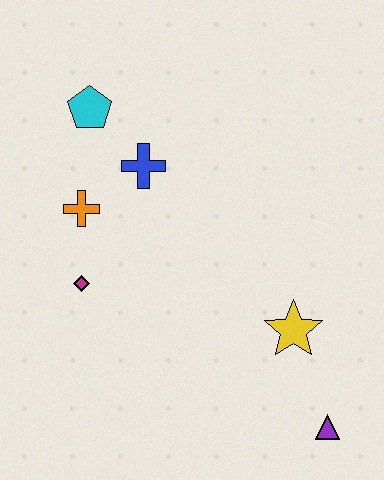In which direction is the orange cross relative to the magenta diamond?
The orange cross is above the magenta diamond.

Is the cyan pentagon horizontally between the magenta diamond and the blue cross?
Yes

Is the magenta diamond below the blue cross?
Yes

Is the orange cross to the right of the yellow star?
No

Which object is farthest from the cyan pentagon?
The purple triangle is farthest from the cyan pentagon.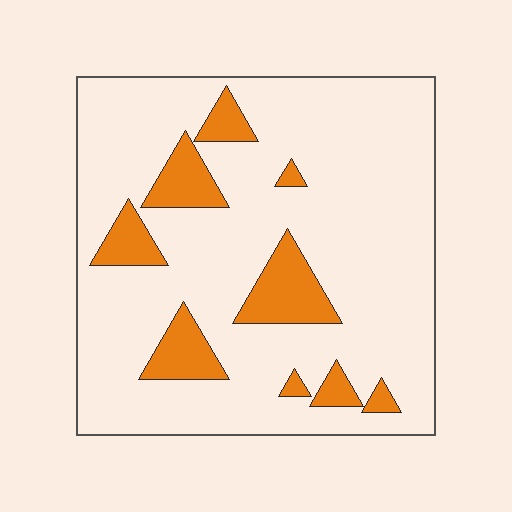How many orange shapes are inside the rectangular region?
9.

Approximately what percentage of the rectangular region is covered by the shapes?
Approximately 15%.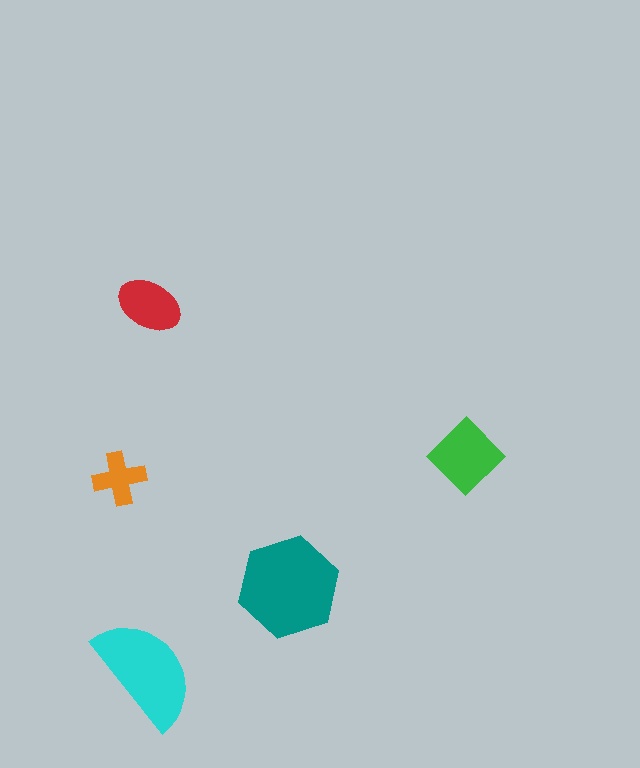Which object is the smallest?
The orange cross.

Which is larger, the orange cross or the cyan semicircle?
The cyan semicircle.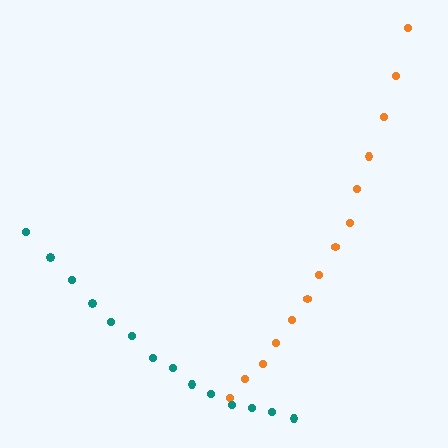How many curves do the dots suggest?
There are 2 distinct paths.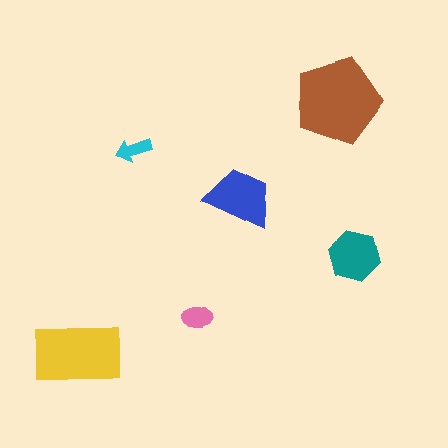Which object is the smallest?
The cyan arrow.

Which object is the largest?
The brown pentagon.